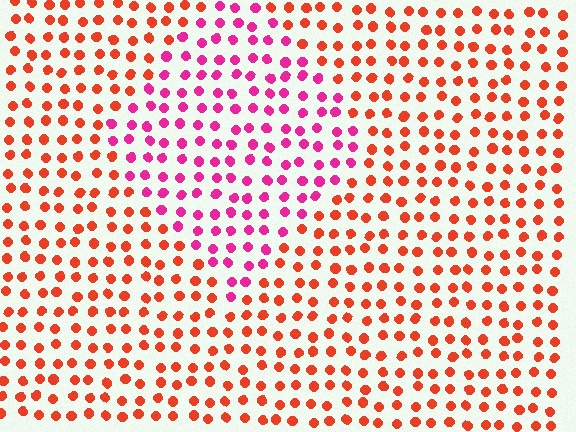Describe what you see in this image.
The image is filled with small red elements in a uniform arrangement. A diamond-shaped region is visible where the elements are tinted to a slightly different hue, forming a subtle color boundary.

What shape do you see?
I see a diamond.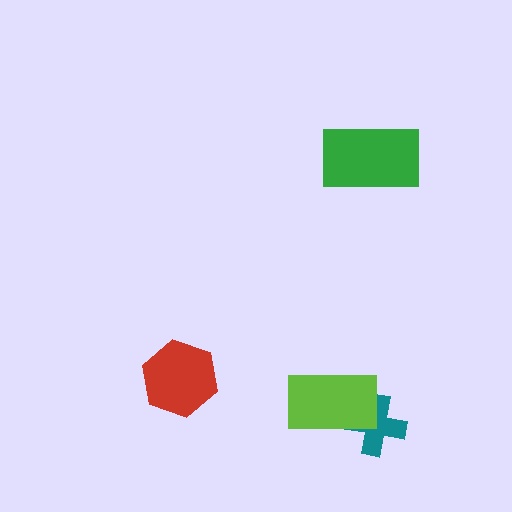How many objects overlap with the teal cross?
1 object overlaps with the teal cross.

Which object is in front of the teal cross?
The lime rectangle is in front of the teal cross.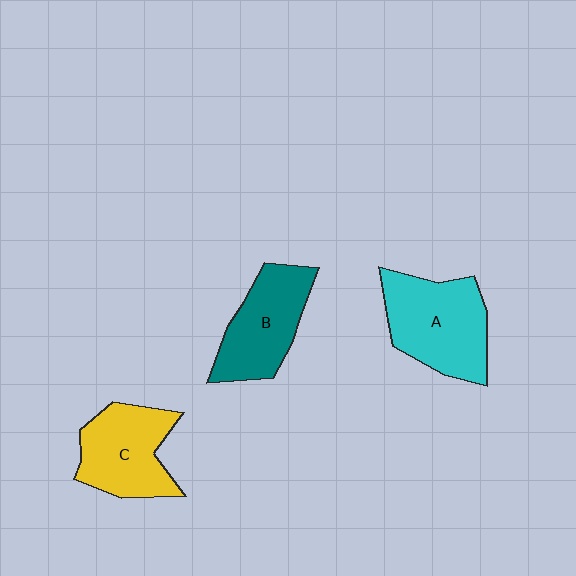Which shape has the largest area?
Shape A (cyan).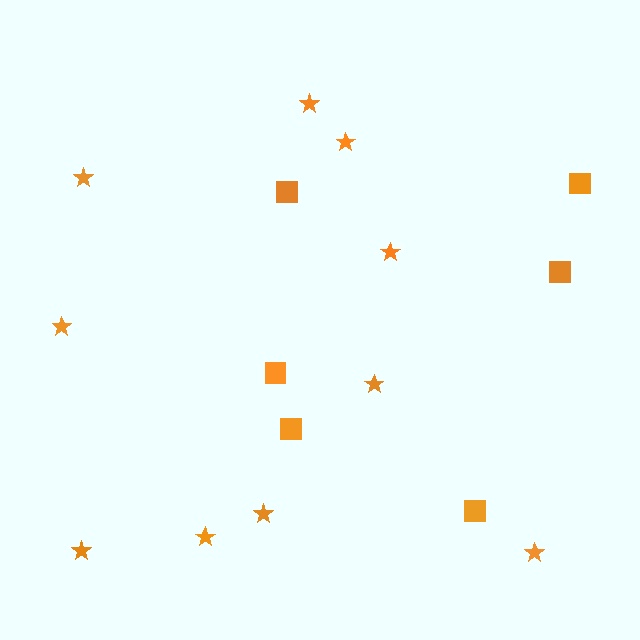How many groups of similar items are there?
There are 2 groups: one group of stars (10) and one group of squares (6).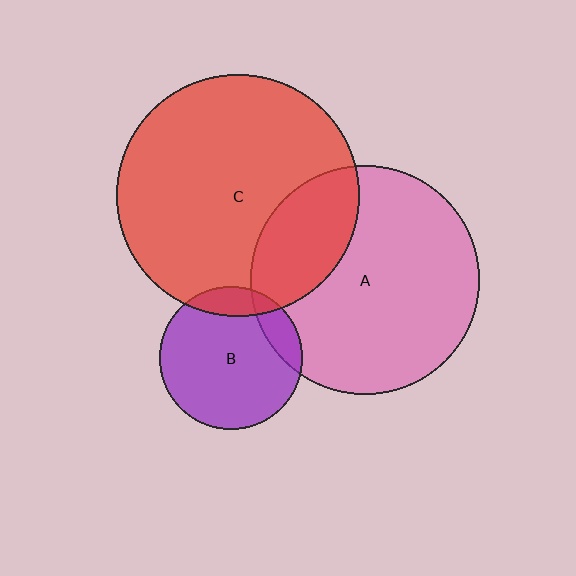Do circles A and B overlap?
Yes.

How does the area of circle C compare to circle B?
Approximately 2.9 times.